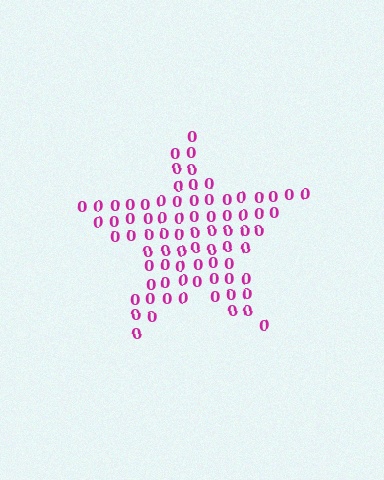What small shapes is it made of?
It is made of small digit 0's.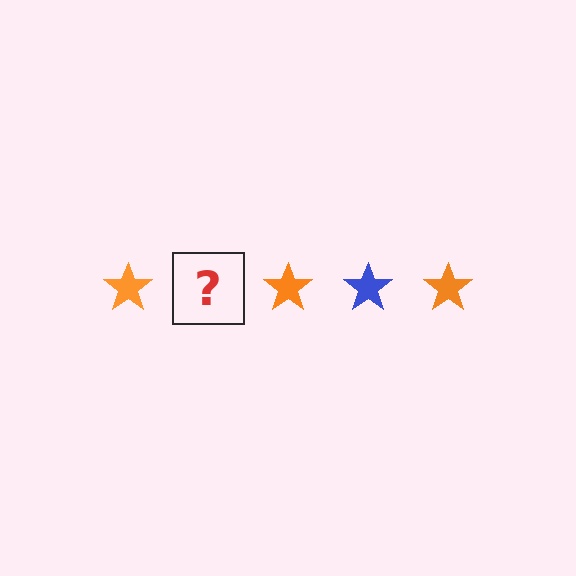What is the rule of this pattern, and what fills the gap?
The rule is that the pattern cycles through orange, blue stars. The gap should be filled with a blue star.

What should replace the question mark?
The question mark should be replaced with a blue star.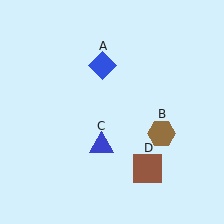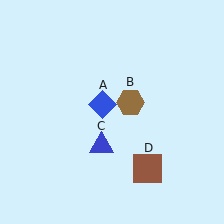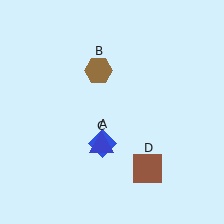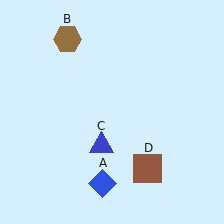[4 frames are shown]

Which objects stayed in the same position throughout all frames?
Blue triangle (object C) and brown square (object D) remained stationary.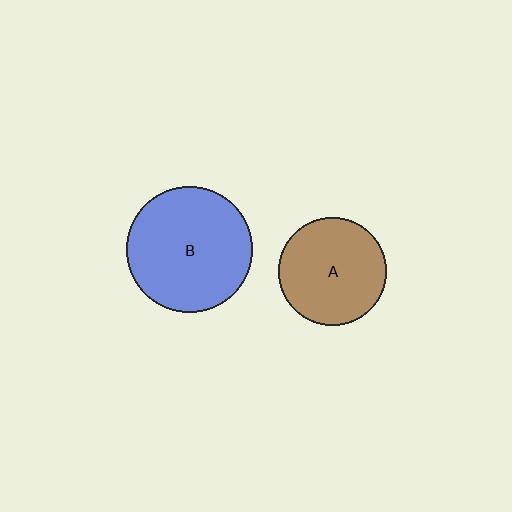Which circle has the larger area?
Circle B (blue).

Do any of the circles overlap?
No, none of the circles overlap.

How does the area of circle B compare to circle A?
Approximately 1.4 times.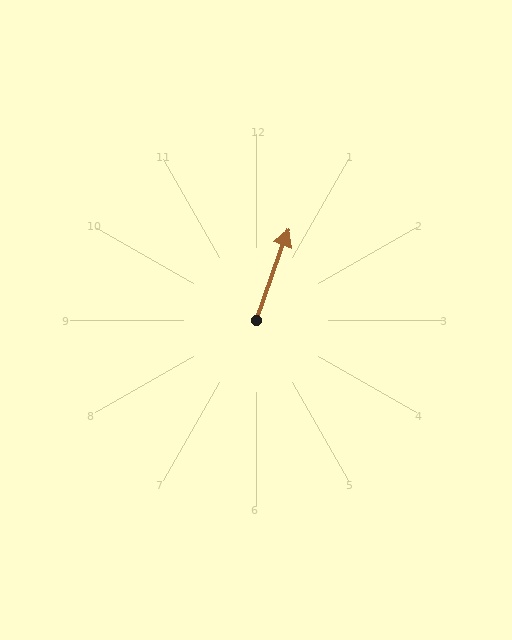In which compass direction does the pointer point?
North.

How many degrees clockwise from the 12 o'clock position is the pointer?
Approximately 20 degrees.